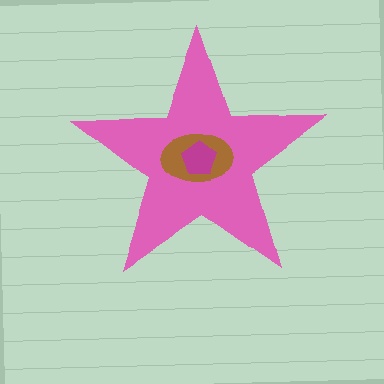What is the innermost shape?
The magenta pentagon.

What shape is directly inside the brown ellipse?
The magenta pentagon.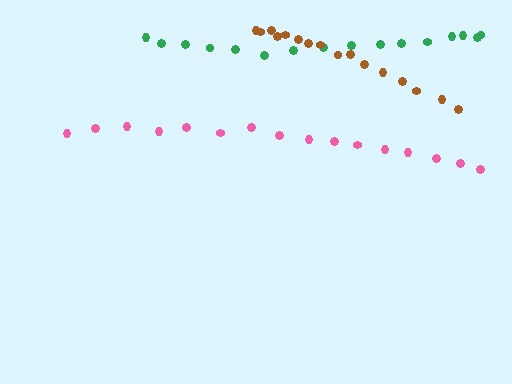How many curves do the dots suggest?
There are 3 distinct paths.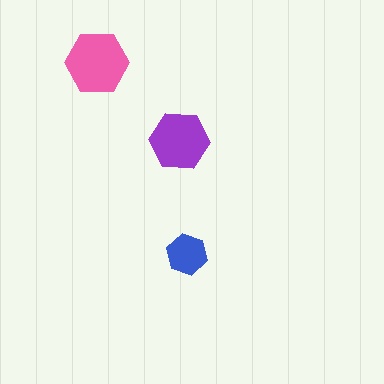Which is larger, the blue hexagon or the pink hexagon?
The pink one.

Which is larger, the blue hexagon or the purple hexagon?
The purple one.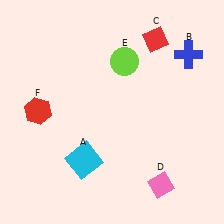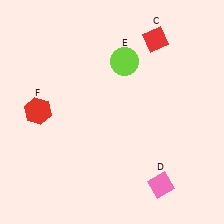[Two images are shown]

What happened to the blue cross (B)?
The blue cross (B) was removed in Image 2. It was in the top-right area of Image 1.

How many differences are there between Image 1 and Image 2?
There are 2 differences between the two images.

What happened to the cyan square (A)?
The cyan square (A) was removed in Image 2. It was in the bottom-left area of Image 1.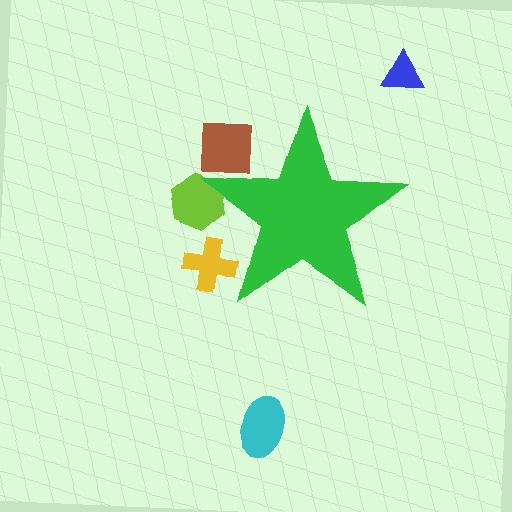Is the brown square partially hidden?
Yes, the brown square is partially hidden behind the green star.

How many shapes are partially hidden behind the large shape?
3 shapes are partially hidden.